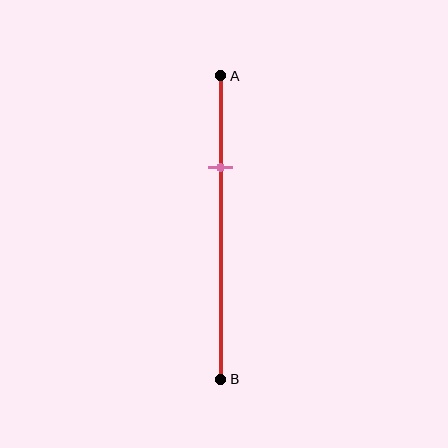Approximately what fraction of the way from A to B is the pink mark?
The pink mark is approximately 30% of the way from A to B.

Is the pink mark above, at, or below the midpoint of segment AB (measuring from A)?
The pink mark is above the midpoint of segment AB.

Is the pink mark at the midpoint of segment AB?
No, the mark is at about 30% from A, not at the 50% midpoint.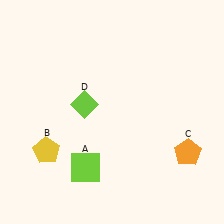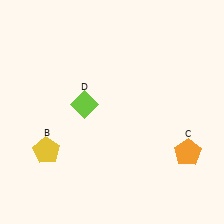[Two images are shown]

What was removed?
The lime square (A) was removed in Image 2.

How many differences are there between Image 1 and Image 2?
There is 1 difference between the two images.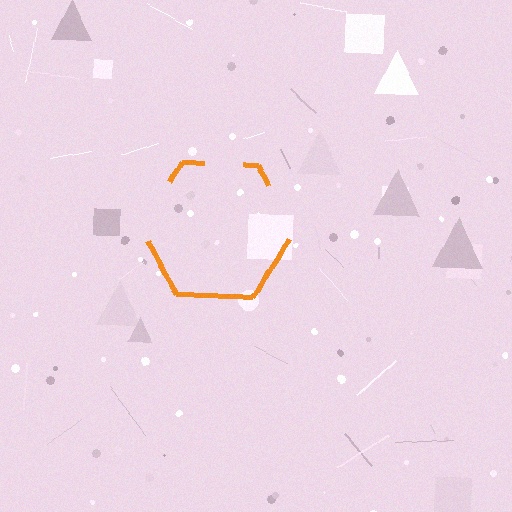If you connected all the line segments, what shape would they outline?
They would outline a hexagon.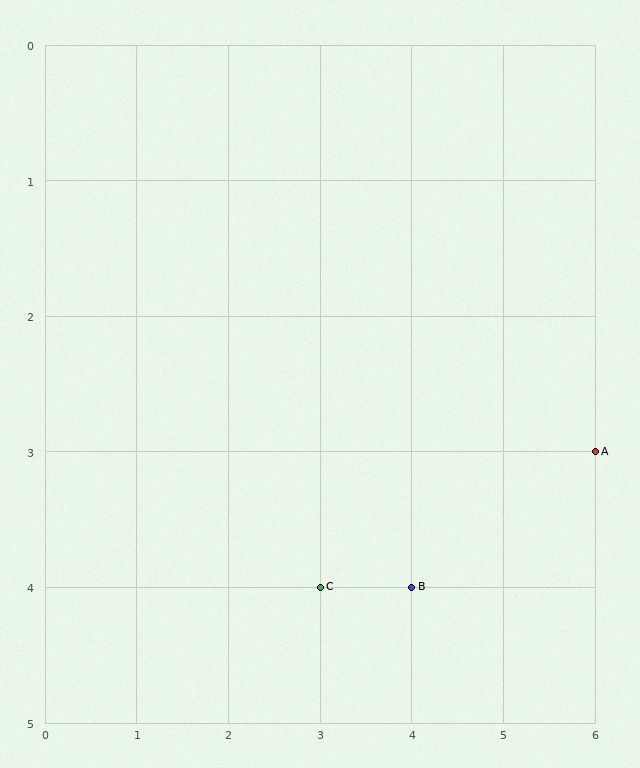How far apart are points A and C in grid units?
Points A and C are 3 columns and 1 row apart (about 3.2 grid units diagonally).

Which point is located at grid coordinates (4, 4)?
Point B is at (4, 4).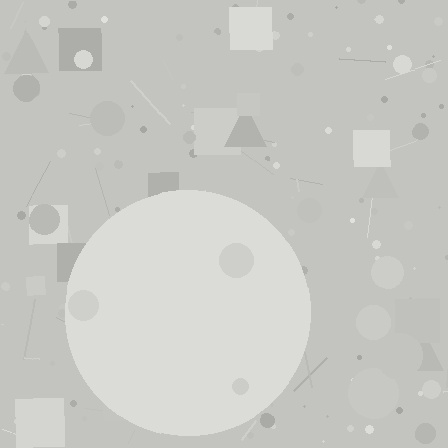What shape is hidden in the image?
A circle is hidden in the image.